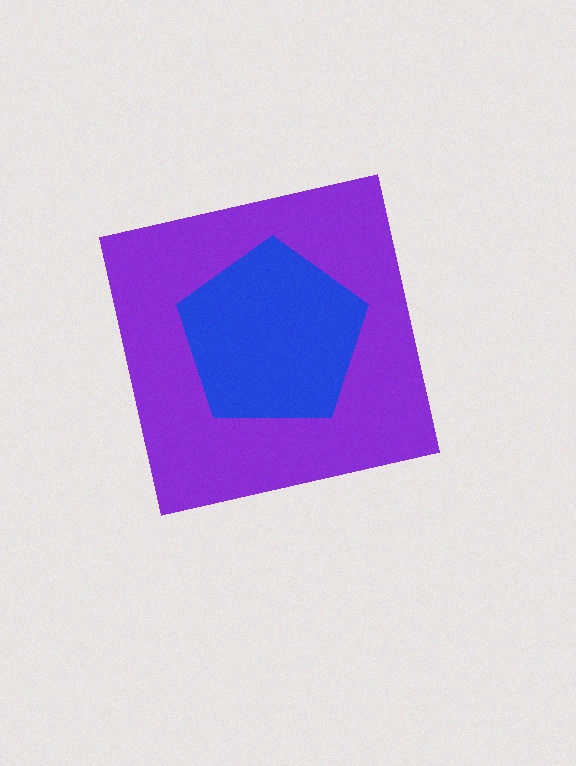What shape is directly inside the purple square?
The blue pentagon.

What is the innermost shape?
The blue pentagon.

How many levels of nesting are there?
2.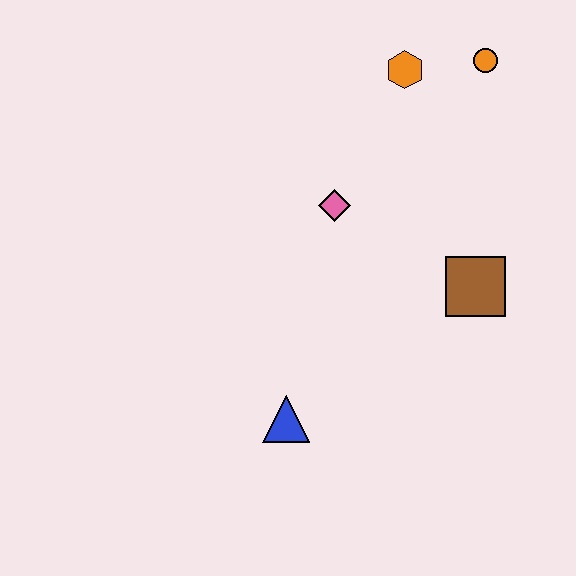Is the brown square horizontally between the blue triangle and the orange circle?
Yes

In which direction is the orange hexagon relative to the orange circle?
The orange hexagon is to the left of the orange circle.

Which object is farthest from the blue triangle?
The orange circle is farthest from the blue triangle.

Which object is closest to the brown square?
The pink diamond is closest to the brown square.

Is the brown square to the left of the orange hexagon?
No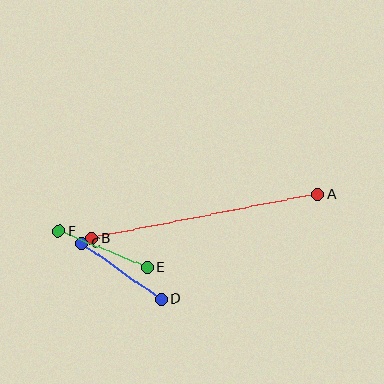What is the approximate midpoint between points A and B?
The midpoint is at approximately (205, 216) pixels.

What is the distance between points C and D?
The distance is approximately 97 pixels.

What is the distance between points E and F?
The distance is approximately 96 pixels.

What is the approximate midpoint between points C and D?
The midpoint is at approximately (122, 271) pixels.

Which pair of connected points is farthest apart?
Points A and B are farthest apart.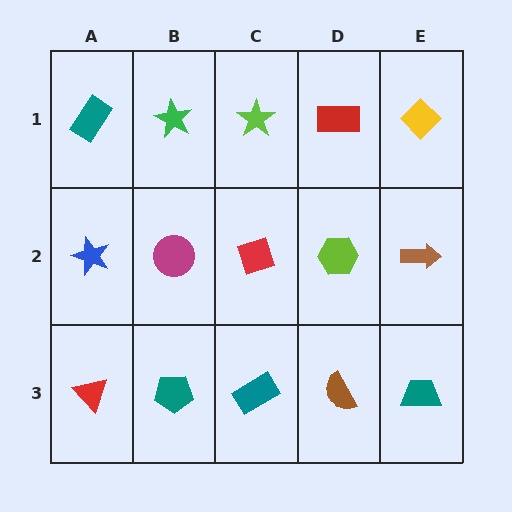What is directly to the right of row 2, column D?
A brown arrow.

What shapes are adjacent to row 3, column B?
A magenta circle (row 2, column B), a red triangle (row 3, column A), a teal rectangle (row 3, column C).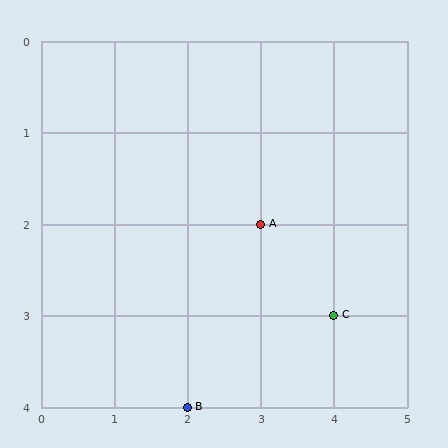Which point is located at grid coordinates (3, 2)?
Point A is at (3, 2).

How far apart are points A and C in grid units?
Points A and C are 1 column and 1 row apart (about 1.4 grid units diagonally).